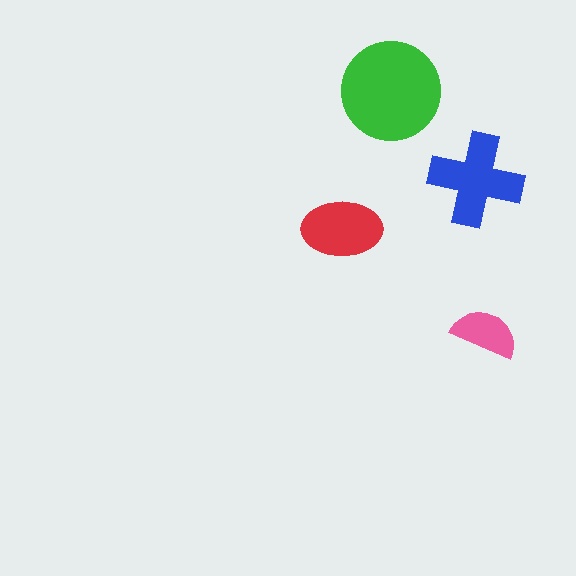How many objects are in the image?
There are 4 objects in the image.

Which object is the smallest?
The pink semicircle.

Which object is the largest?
The green circle.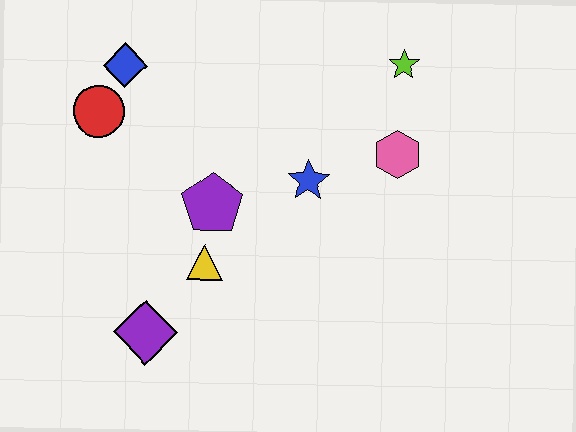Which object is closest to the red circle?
The blue diamond is closest to the red circle.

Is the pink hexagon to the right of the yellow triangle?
Yes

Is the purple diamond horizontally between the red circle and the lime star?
Yes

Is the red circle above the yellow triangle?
Yes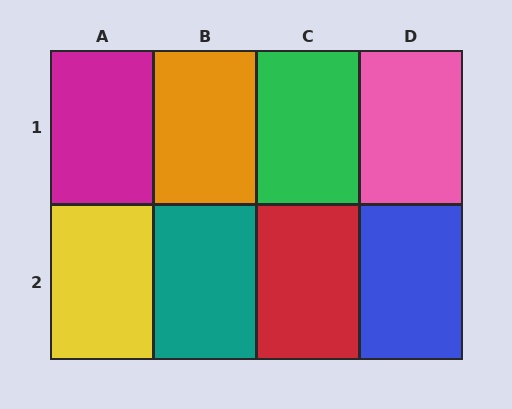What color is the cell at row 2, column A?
Yellow.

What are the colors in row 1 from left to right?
Magenta, orange, green, pink.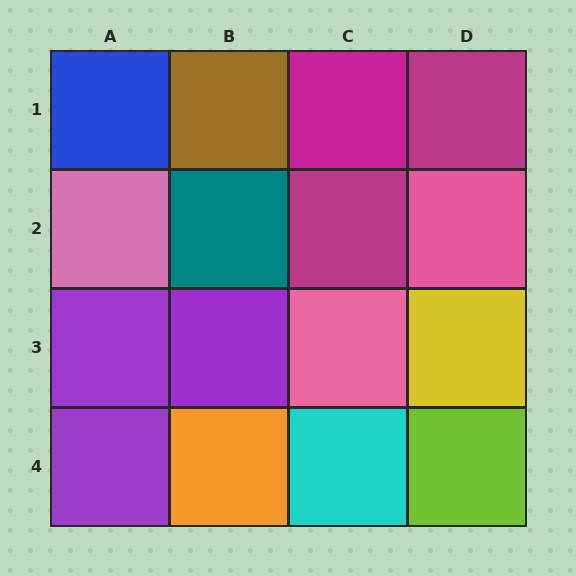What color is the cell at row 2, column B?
Teal.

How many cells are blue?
1 cell is blue.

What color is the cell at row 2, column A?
Pink.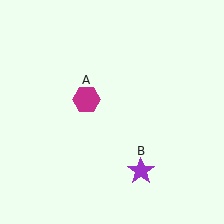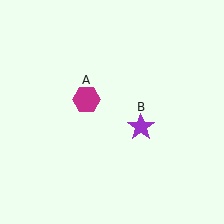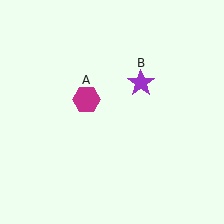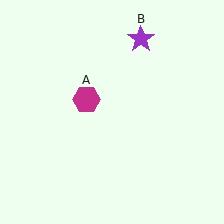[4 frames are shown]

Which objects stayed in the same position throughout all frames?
Magenta hexagon (object A) remained stationary.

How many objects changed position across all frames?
1 object changed position: purple star (object B).